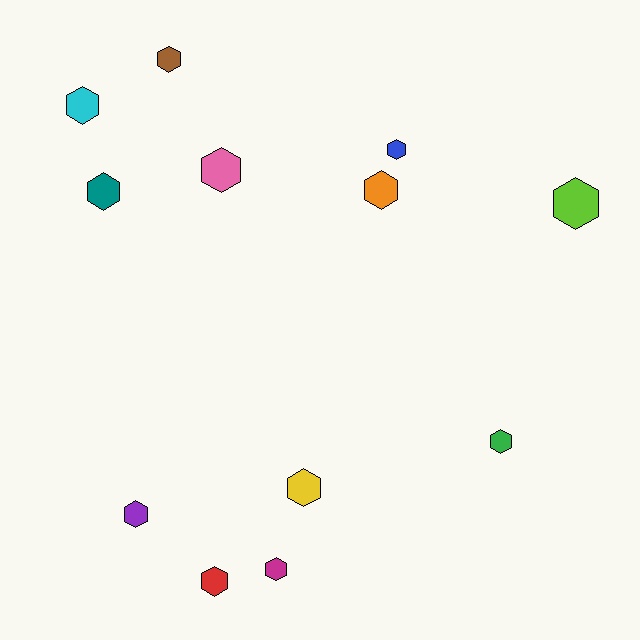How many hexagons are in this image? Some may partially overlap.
There are 12 hexagons.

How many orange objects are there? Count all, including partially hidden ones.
There is 1 orange object.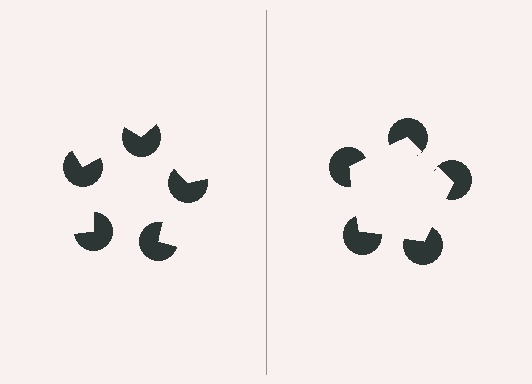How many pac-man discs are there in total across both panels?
10 — 5 on each side.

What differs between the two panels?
The pac-man discs are positioned identically on both sides; only the wedge orientations differ. On the right they align to a pentagon; on the left they are misaligned.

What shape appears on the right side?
An illusory pentagon.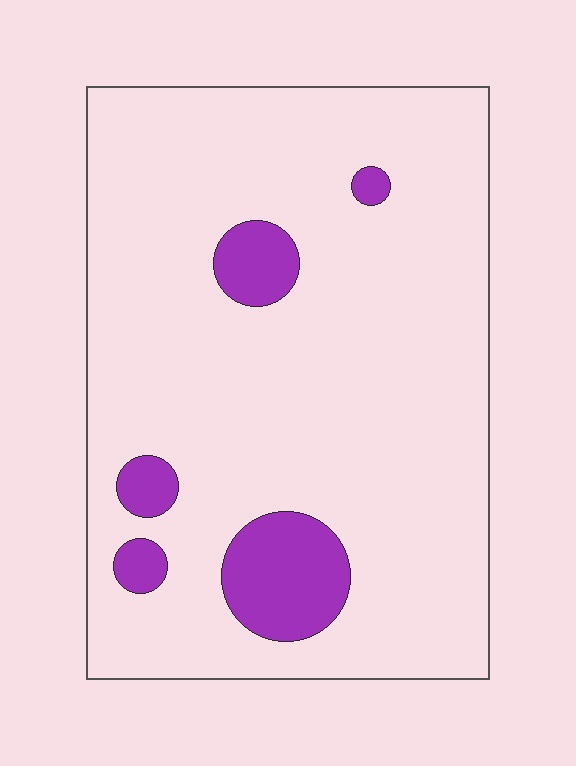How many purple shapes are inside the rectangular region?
5.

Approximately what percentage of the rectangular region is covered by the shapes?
Approximately 10%.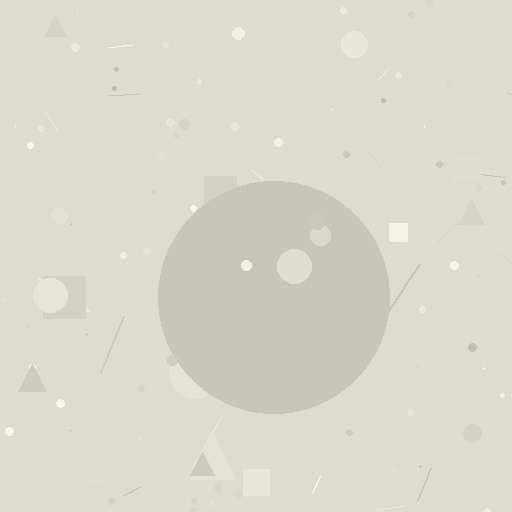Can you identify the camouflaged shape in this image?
The camouflaged shape is a circle.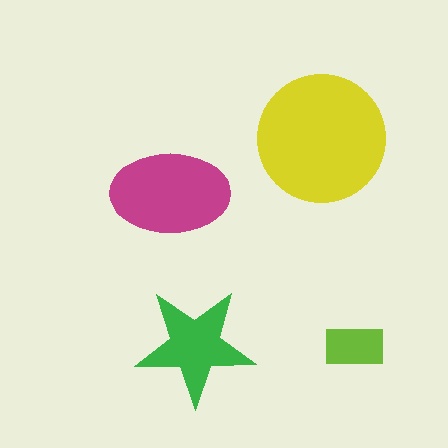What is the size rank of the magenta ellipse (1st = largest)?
2nd.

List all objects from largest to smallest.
The yellow circle, the magenta ellipse, the green star, the lime rectangle.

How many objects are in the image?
There are 4 objects in the image.